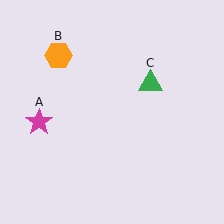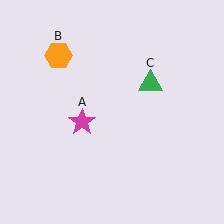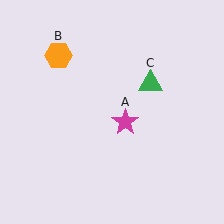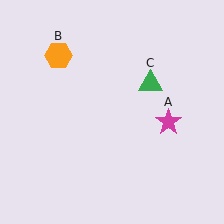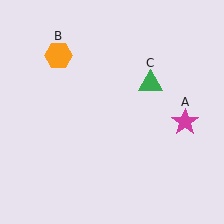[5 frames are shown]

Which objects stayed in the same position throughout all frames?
Orange hexagon (object B) and green triangle (object C) remained stationary.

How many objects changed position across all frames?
1 object changed position: magenta star (object A).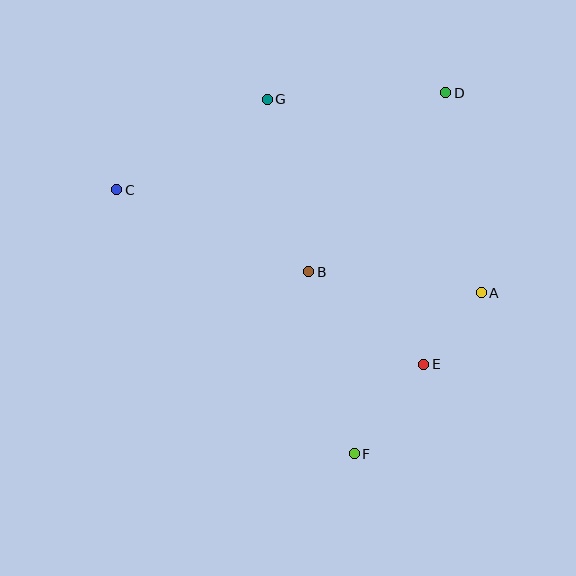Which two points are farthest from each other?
Points A and C are farthest from each other.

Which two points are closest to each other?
Points A and E are closest to each other.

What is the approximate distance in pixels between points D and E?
The distance between D and E is approximately 272 pixels.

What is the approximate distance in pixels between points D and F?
The distance between D and F is approximately 373 pixels.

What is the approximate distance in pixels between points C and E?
The distance between C and E is approximately 353 pixels.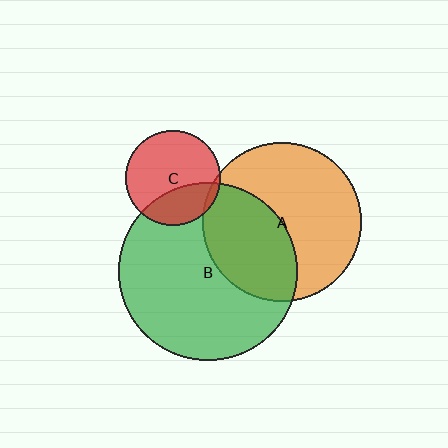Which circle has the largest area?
Circle B (green).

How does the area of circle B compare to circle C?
Approximately 3.5 times.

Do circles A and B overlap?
Yes.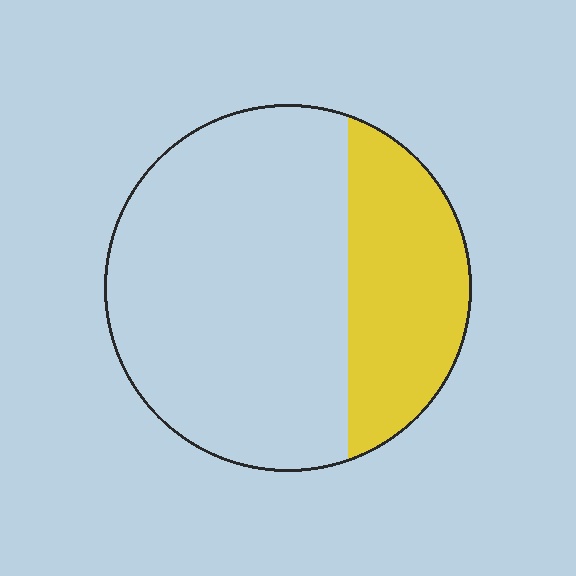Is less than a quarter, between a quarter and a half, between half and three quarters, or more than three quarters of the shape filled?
Between a quarter and a half.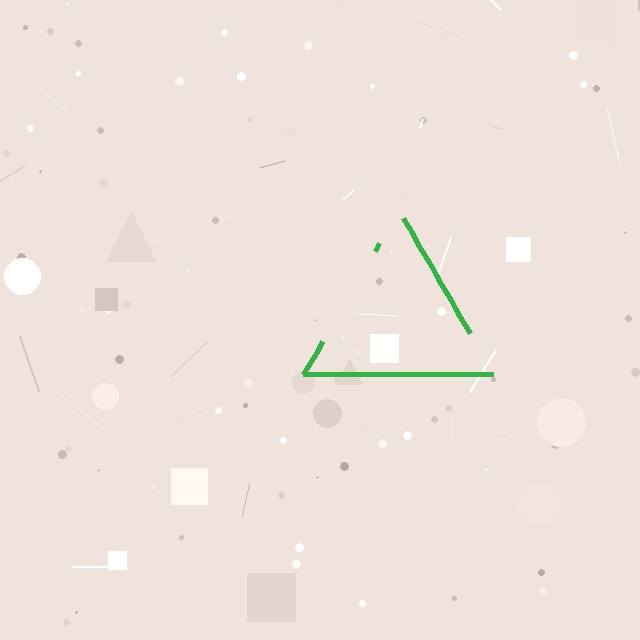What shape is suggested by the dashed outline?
The dashed outline suggests a triangle.